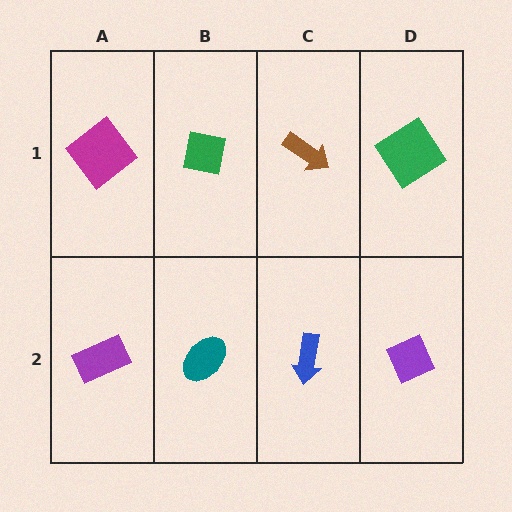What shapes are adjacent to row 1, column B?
A teal ellipse (row 2, column B), a magenta diamond (row 1, column A), a brown arrow (row 1, column C).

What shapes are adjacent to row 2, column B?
A green square (row 1, column B), a purple rectangle (row 2, column A), a blue arrow (row 2, column C).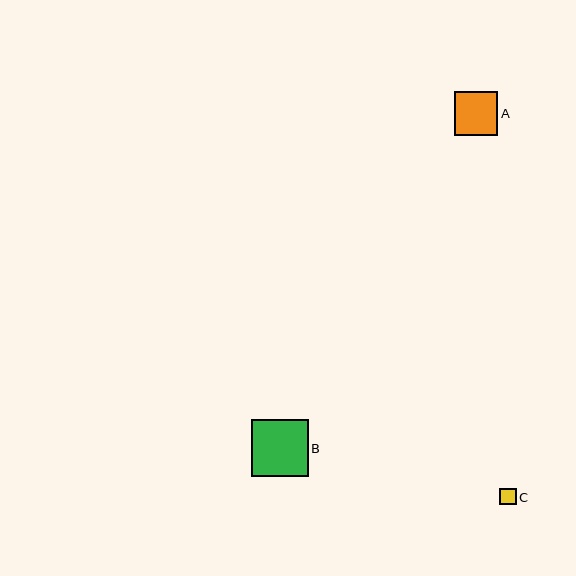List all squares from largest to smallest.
From largest to smallest: B, A, C.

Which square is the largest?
Square B is the largest with a size of approximately 57 pixels.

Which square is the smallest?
Square C is the smallest with a size of approximately 17 pixels.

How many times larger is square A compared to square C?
Square A is approximately 2.6 times the size of square C.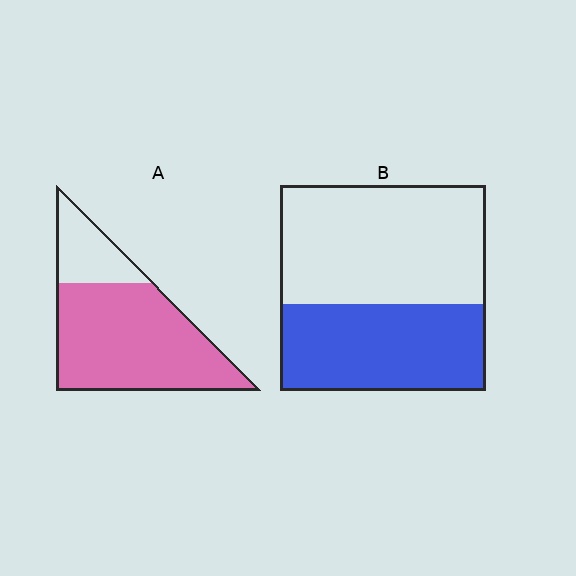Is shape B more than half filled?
No.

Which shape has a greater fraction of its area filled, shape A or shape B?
Shape A.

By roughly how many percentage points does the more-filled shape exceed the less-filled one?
By roughly 35 percentage points (A over B).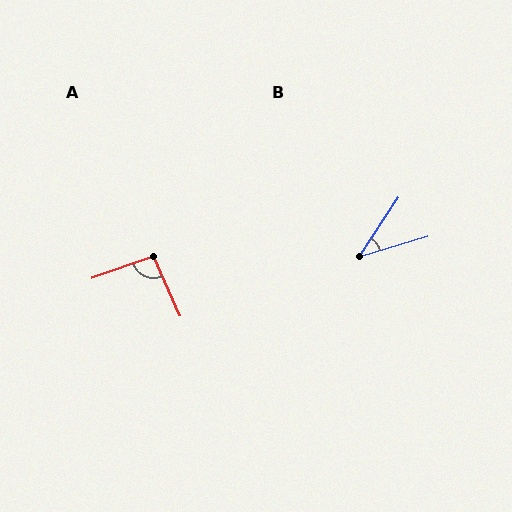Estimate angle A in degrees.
Approximately 94 degrees.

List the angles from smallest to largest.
B (40°), A (94°).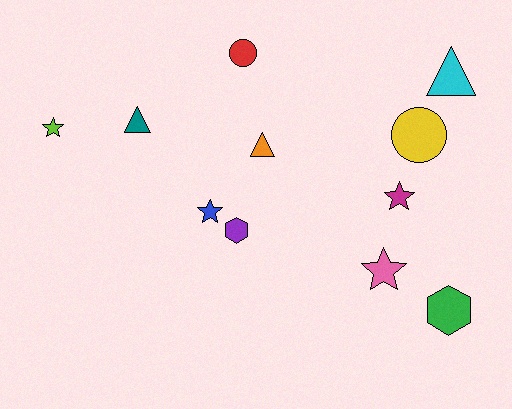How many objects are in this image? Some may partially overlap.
There are 11 objects.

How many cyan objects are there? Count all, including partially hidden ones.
There is 1 cyan object.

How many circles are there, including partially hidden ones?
There are 2 circles.